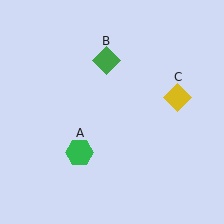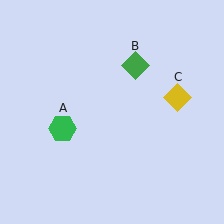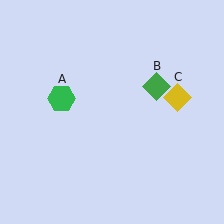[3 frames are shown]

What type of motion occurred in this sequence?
The green hexagon (object A), green diamond (object B) rotated clockwise around the center of the scene.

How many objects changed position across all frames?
2 objects changed position: green hexagon (object A), green diamond (object B).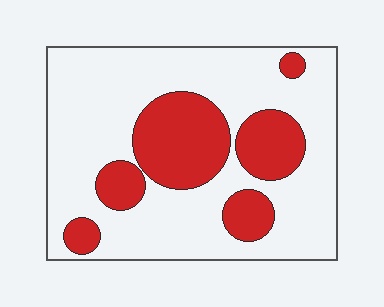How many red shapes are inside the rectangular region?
6.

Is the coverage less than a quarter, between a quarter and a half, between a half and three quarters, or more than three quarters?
Between a quarter and a half.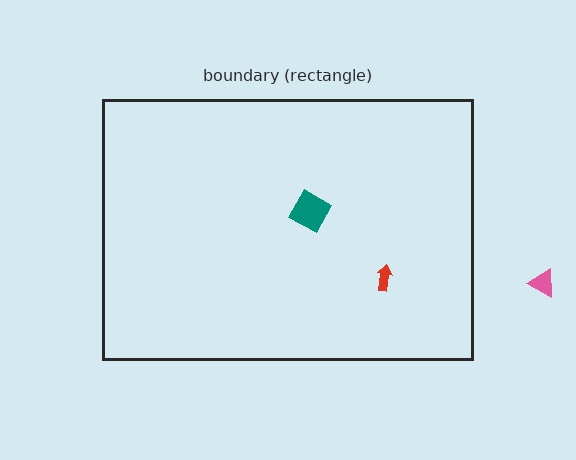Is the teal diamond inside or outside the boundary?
Inside.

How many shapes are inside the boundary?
2 inside, 1 outside.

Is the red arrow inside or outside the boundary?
Inside.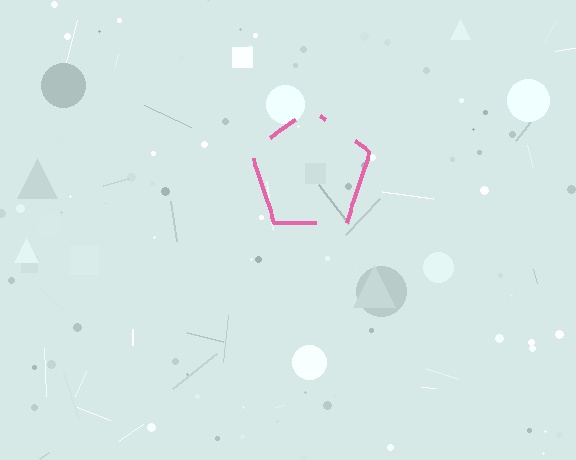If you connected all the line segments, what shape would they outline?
They would outline a pentagon.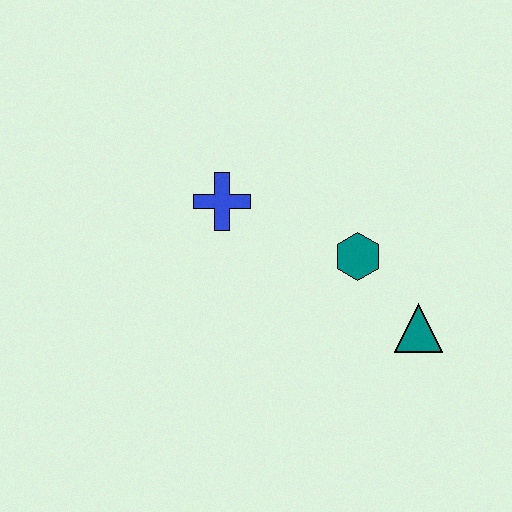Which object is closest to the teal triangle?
The teal hexagon is closest to the teal triangle.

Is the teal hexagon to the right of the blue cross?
Yes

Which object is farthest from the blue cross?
The teal triangle is farthest from the blue cross.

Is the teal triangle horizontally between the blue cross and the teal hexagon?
No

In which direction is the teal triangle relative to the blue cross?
The teal triangle is to the right of the blue cross.